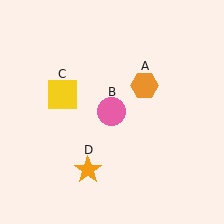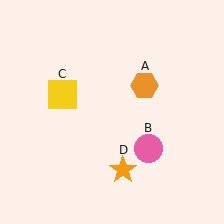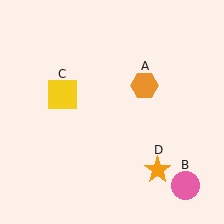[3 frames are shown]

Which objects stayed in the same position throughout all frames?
Orange hexagon (object A) and yellow square (object C) remained stationary.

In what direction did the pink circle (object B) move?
The pink circle (object B) moved down and to the right.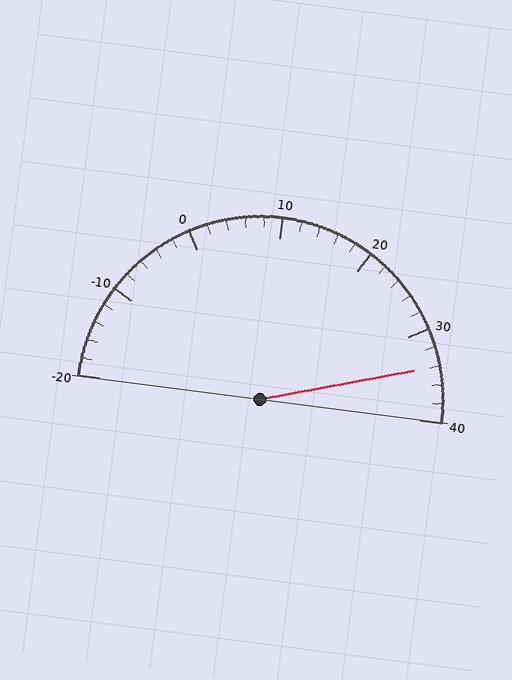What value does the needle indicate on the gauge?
The needle indicates approximately 34.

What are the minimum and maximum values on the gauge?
The gauge ranges from -20 to 40.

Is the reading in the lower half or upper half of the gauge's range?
The reading is in the upper half of the range (-20 to 40).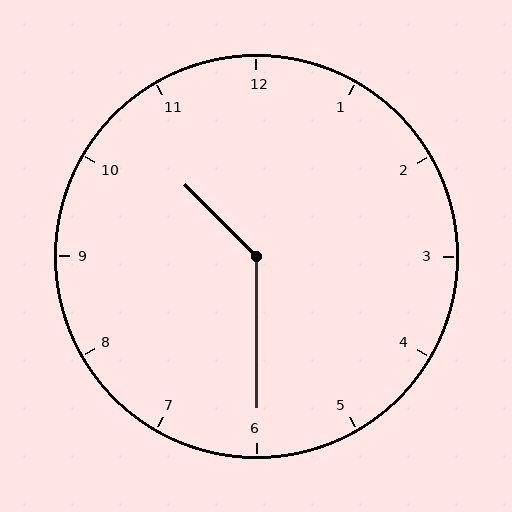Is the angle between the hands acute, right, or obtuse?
It is obtuse.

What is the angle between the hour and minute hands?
Approximately 135 degrees.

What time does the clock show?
10:30.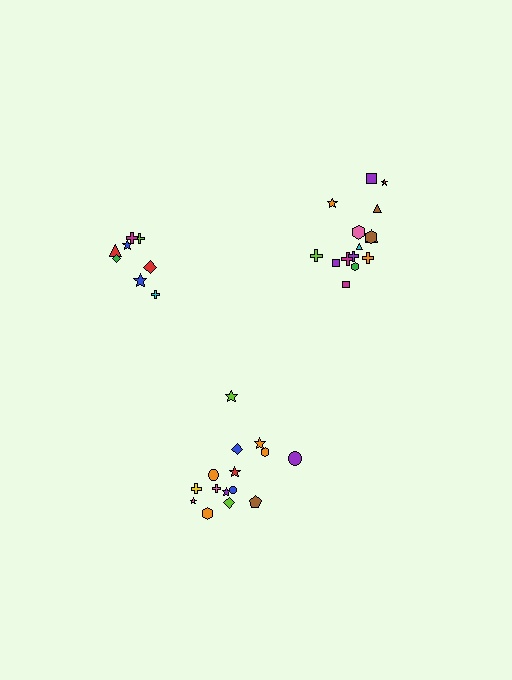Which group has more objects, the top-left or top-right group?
The top-right group.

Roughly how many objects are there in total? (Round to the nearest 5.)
Roughly 40 objects in total.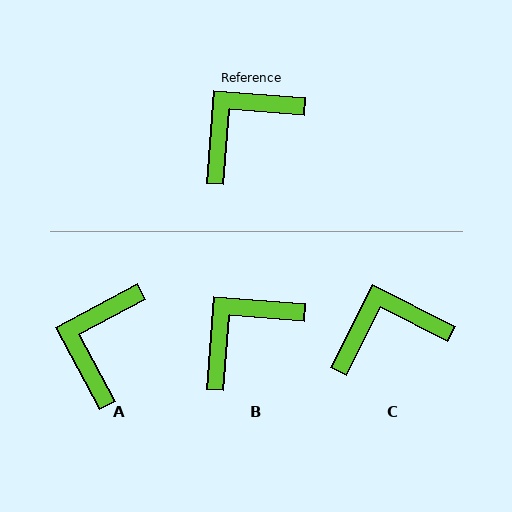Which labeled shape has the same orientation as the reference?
B.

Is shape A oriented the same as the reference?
No, it is off by about 33 degrees.